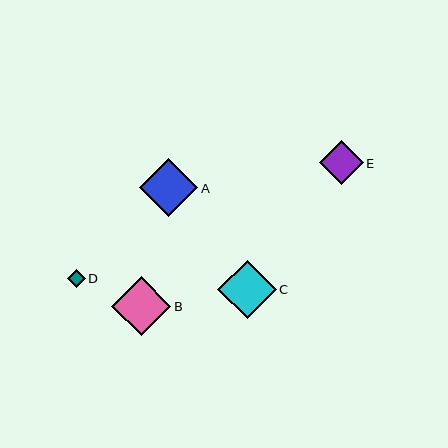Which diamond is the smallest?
Diamond D is the smallest with a size of approximately 18 pixels.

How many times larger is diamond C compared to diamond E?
Diamond C is approximately 1.3 times the size of diamond E.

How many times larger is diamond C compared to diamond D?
Diamond C is approximately 3.2 times the size of diamond D.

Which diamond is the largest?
Diamond B is the largest with a size of approximately 59 pixels.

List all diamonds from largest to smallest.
From largest to smallest: B, C, A, E, D.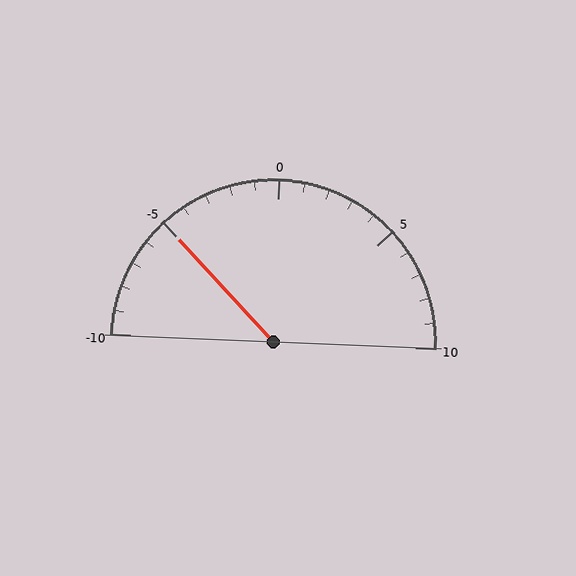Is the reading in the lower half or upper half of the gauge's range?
The reading is in the lower half of the range (-10 to 10).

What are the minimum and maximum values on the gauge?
The gauge ranges from -10 to 10.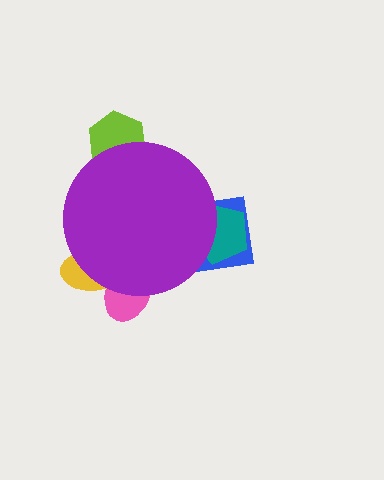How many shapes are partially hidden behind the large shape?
6 shapes are partially hidden.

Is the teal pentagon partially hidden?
Yes, the teal pentagon is partially hidden behind the purple circle.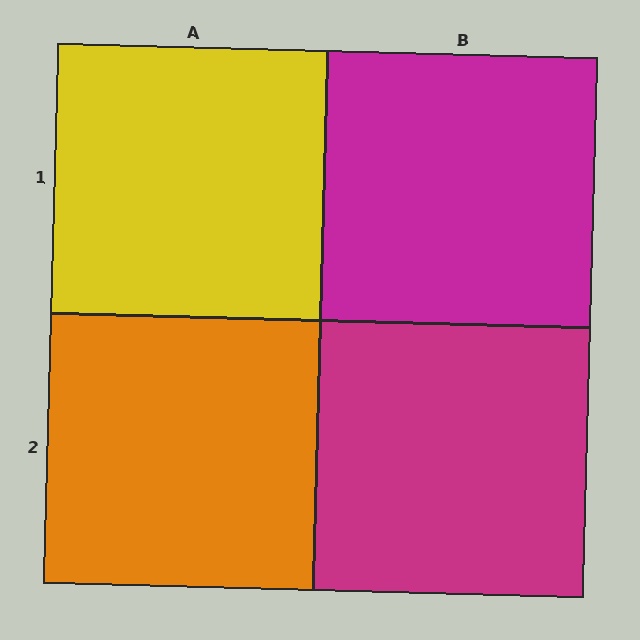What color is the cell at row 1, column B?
Magenta.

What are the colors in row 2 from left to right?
Orange, magenta.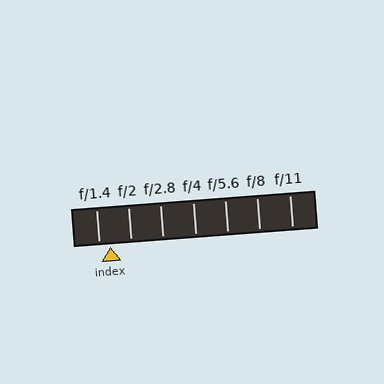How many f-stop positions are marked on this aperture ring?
There are 7 f-stop positions marked.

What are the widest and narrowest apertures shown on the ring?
The widest aperture shown is f/1.4 and the narrowest is f/11.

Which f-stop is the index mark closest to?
The index mark is closest to f/1.4.